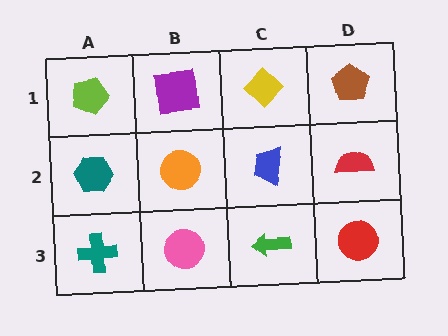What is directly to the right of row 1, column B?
A yellow diamond.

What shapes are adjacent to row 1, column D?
A red semicircle (row 2, column D), a yellow diamond (row 1, column C).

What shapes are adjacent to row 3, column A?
A teal hexagon (row 2, column A), a pink circle (row 3, column B).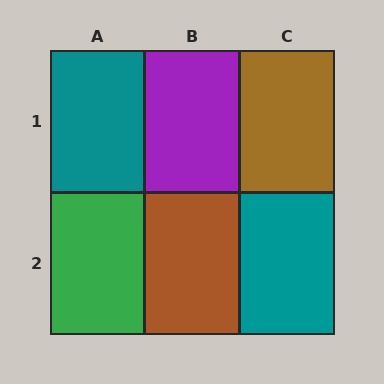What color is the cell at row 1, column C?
Brown.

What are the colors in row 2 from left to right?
Green, brown, teal.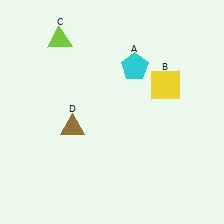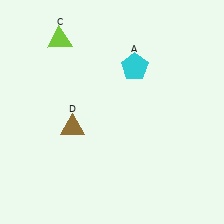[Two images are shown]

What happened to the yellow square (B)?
The yellow square (B) was removed in Image 2. It was in the top-right area of Image 1.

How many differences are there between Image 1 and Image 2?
There is 1 difference between the two images.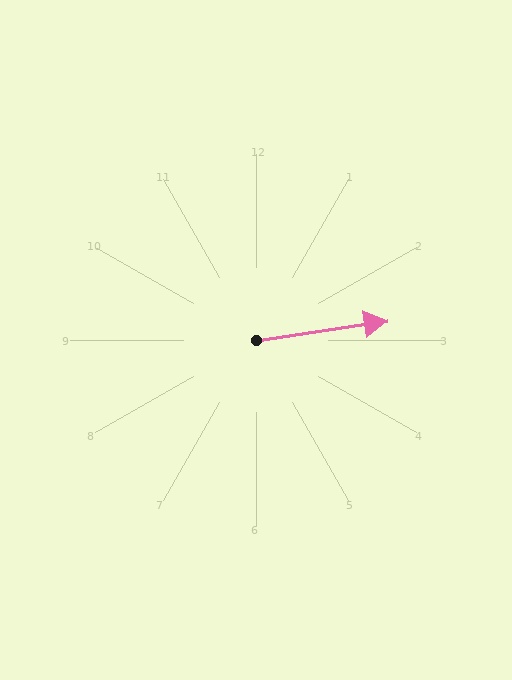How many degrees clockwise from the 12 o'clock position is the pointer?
Approximately 82 degrees.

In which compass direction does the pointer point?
East.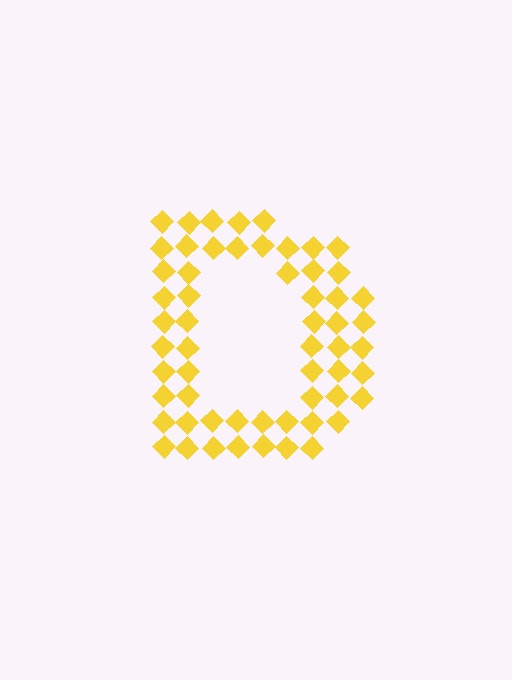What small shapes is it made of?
It is made of small diamonds.